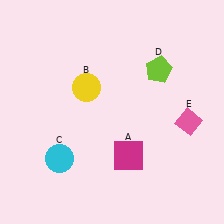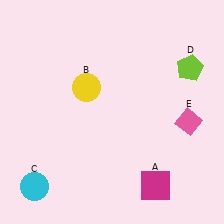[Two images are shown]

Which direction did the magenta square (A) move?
The magenta square (A) moved down.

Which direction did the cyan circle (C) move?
The cyan circle (C) moved down.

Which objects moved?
The objects that moved are: the magenta square (A), the cyan circle (C), the lime pentagon (D).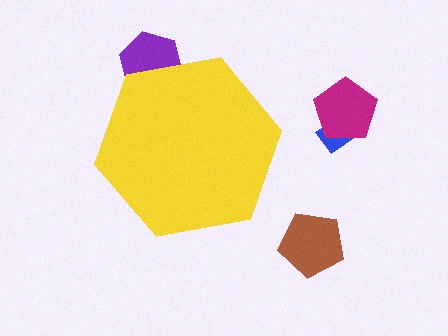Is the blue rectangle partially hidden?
No, the blue rectangle is fully visible.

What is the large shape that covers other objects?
A yellow hexagon.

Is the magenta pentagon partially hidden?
No, the magenta pentagon is fully visible.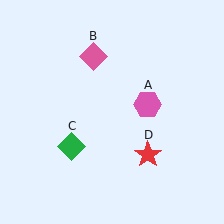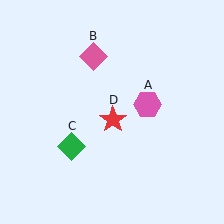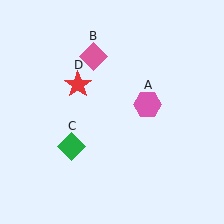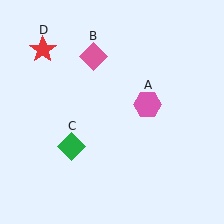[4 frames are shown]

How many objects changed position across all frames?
1 object changed position: red star (object D).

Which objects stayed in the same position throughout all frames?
Pink hexagon (object A) and pink diamond (object B) and green diamond (object C) remained stationary.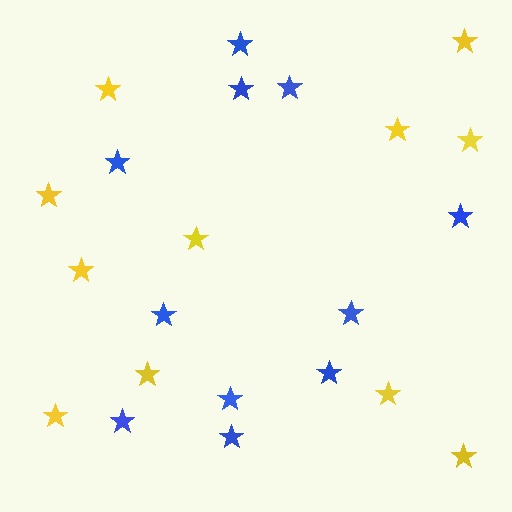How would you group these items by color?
There are 2 groups: one group of blue stars (11) and one group of yellow stars (11).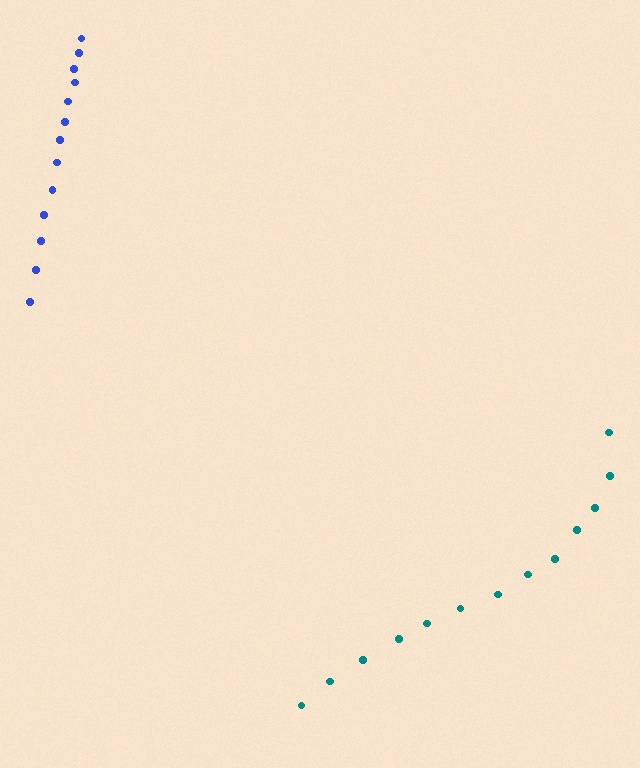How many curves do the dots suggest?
There are 2 distinct paths.